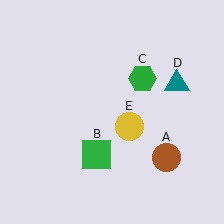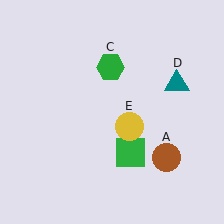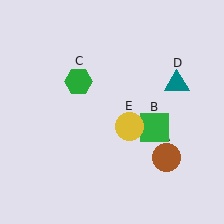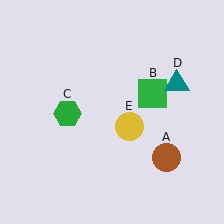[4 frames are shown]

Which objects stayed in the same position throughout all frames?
Brown circle (object A) and teal triangle (object D) and yellow circle (object E) remained stationary.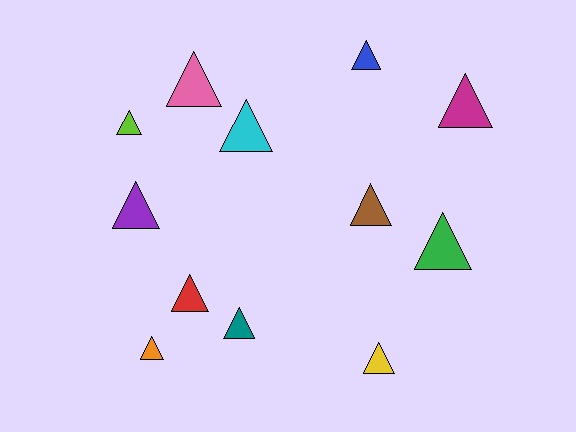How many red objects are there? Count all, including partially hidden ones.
There is 1 red object.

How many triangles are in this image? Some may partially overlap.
There are 12 triangles.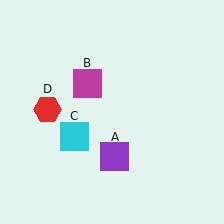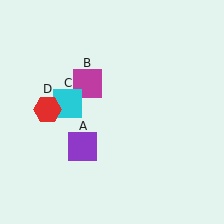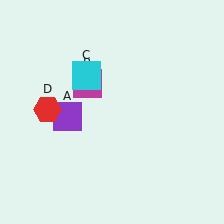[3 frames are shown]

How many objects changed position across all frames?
2 objects changed position: purple square (object A), cyan square (object C).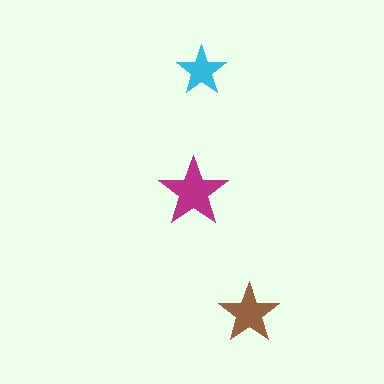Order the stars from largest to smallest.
the magenta one, the brown one, the cyan one.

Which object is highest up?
The cyan star is topmost.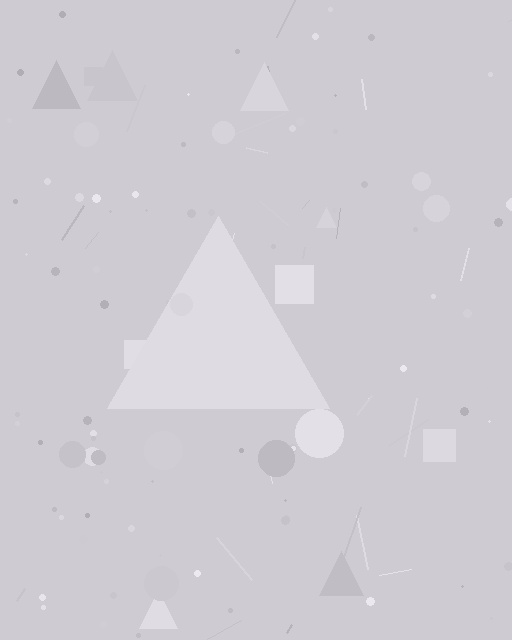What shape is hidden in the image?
A triangle is hidden in the image.